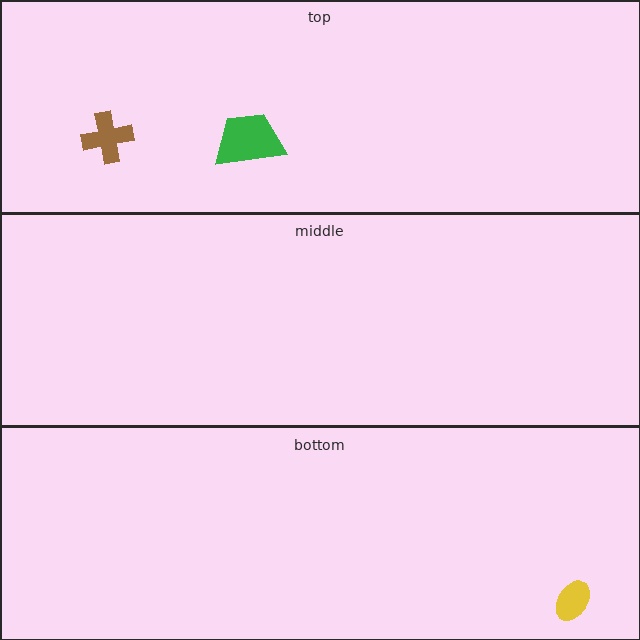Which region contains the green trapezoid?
The top region.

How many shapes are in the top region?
2.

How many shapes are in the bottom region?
1.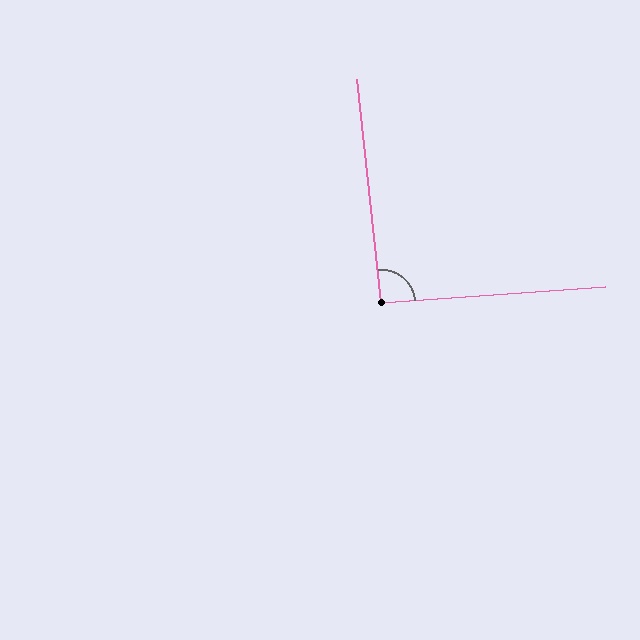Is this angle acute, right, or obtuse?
It is approximately a right angle.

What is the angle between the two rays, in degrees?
Approximately 92 degrees.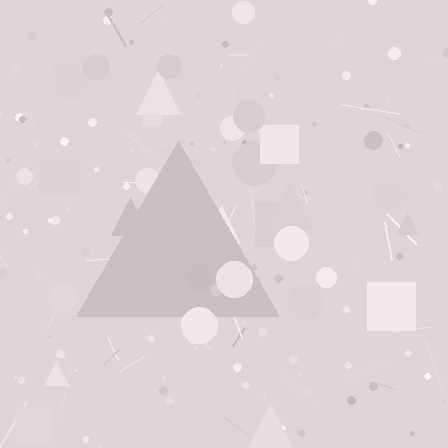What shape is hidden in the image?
A triangle is hidden in the image.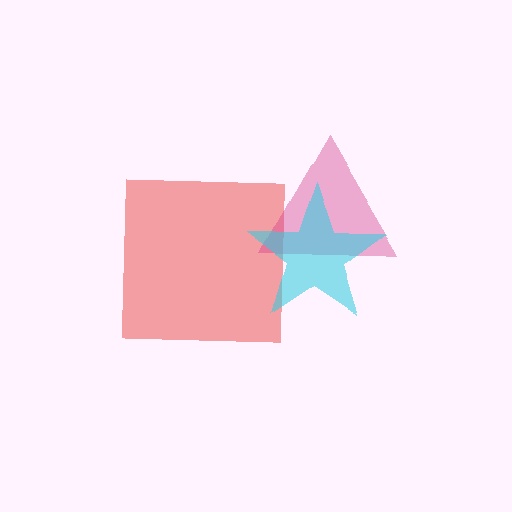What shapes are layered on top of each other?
The layered shapes are: a red square, a magenta triangle, a cyan star.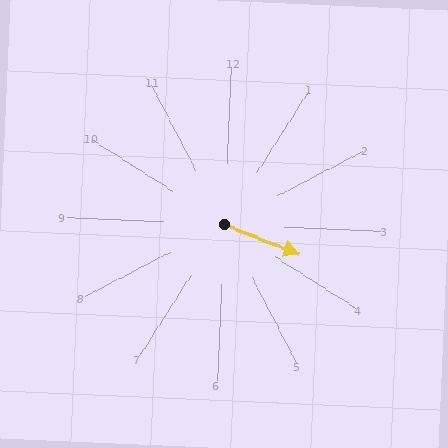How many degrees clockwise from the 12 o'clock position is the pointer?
Approximately 109 degrees.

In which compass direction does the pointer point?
East.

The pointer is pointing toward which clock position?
Roughly 4 o'clock.